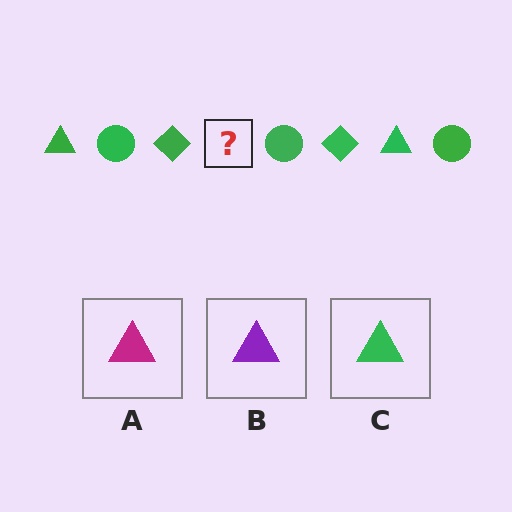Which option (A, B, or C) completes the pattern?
C.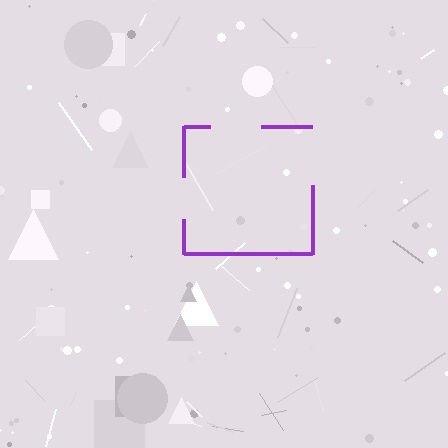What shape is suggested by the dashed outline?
The dashed outline suggests a square.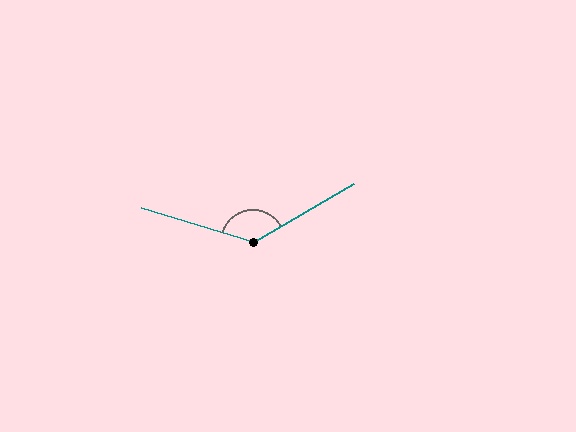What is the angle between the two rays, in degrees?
Approximately 133 degrees.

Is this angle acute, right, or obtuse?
It is obtuse.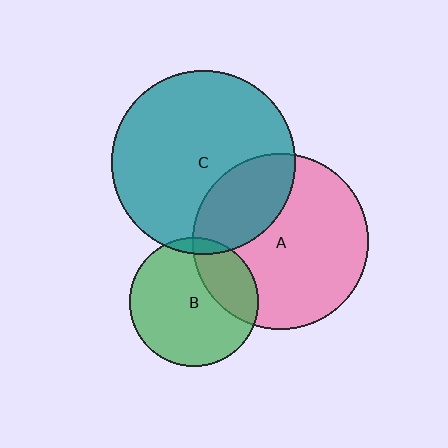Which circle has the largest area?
Circle C (teal).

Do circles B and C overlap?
Yes.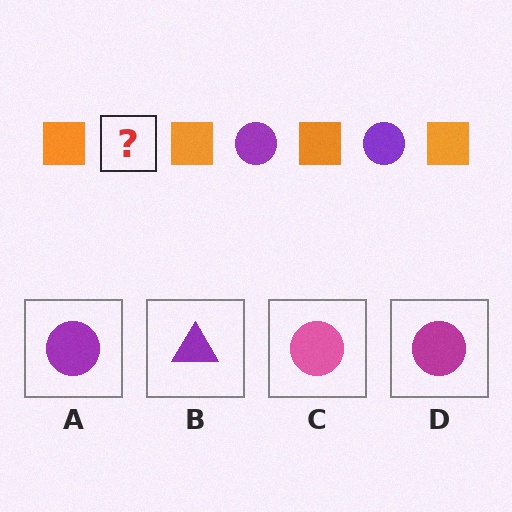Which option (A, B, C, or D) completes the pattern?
A.